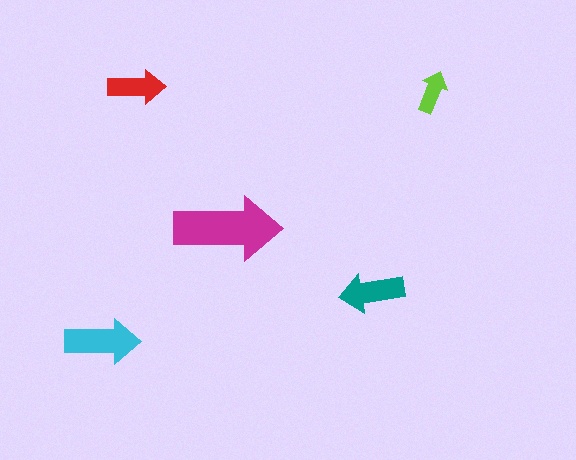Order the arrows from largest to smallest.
the magenta one, the cyan one, the teal one, the red one, the lime one.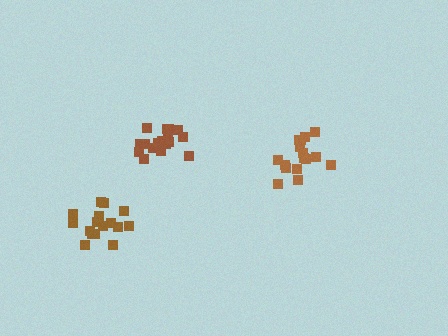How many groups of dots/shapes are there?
There are 3 groups.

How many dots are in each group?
Group 1: 18 dots, Group 2: 16 dots, Group 3: 16 dots (50 total).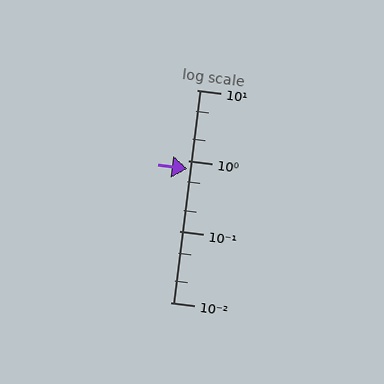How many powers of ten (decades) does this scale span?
The scale spans 3 decades, from 0.01 to 10.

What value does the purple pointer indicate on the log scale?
The pointer indicates approximately 0.76.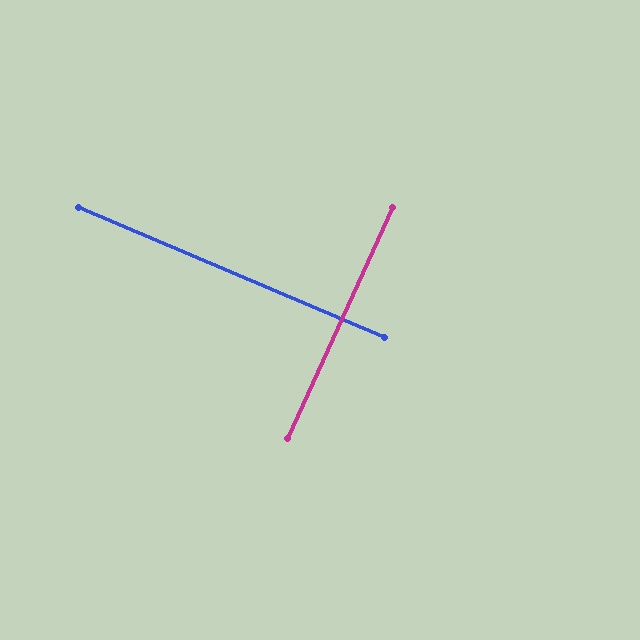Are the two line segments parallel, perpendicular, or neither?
Perpendicular — they meet at approximately 89°.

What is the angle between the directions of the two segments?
Approximately 89 degrees.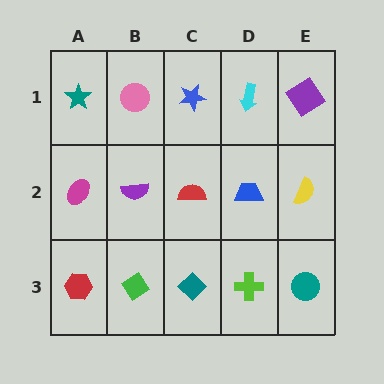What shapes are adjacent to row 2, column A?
A teal star (row 1, column A), a red hexagon (row 3, column A), a purple semicircle (row 2, column B).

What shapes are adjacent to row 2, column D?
A cyan arrow (row 1, column D), a lime cross (row 3, column D), a red semicircle (row 2, column C), a yellow semicircle (row 2, column E).